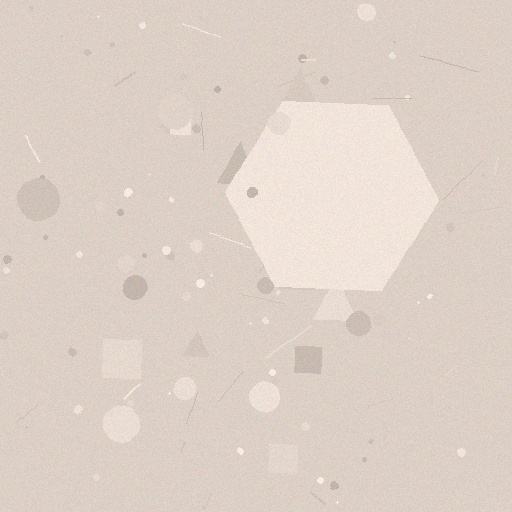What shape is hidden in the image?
A hexagon is hidden in the image.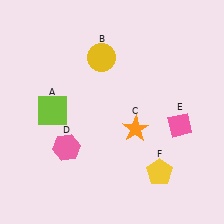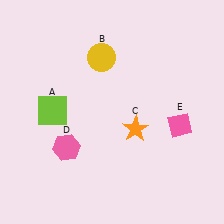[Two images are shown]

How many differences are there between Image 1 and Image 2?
There is 1 difference between the two images.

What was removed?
The yellow pentagon (F) was removed in Image 2.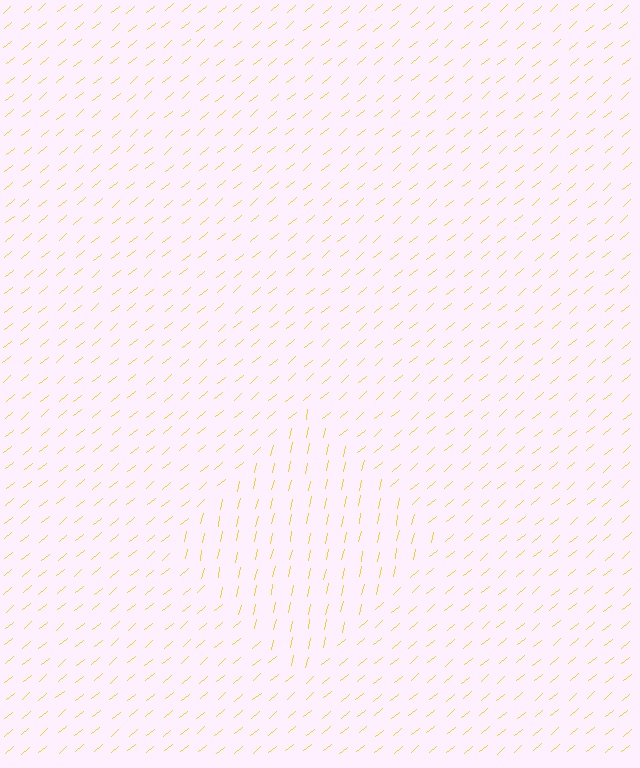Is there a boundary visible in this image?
Yes, there is a texture boundary formed by a change in line orientation.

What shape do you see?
I see a diamond.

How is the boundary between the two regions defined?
The boundary is defined purely by a change in line orientation (approximately 38 degrees difference). All lines are the same color and thickness.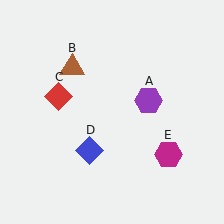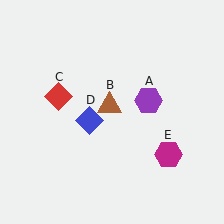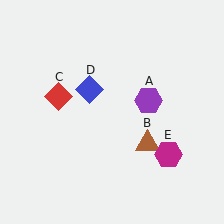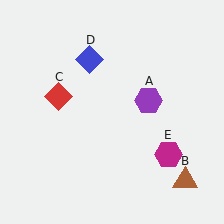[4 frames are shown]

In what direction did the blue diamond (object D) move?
The blue diamond (object D) moved up.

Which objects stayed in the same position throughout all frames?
Purple hexagon (object A) and red diamond (object C) and magenta hexagon (object E) remained stationary.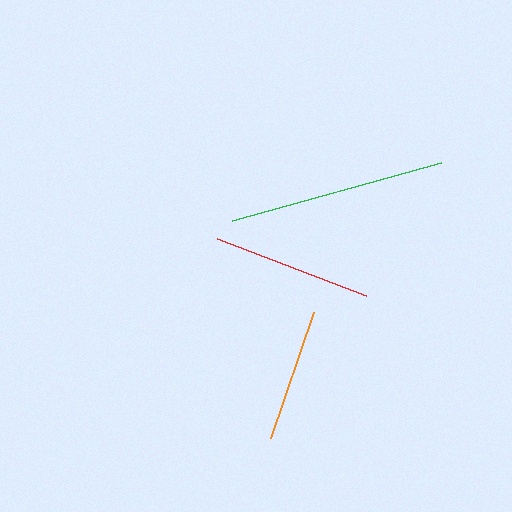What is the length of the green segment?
The green segment is approximately 218 pixels long.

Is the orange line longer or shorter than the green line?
The green line is longer than the orange line.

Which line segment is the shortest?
The orange line is the shortest at approximately 133 pixels.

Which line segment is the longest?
The green line is the longest at approximately 218 pixels.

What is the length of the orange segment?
The orange segment is approximately 133 pixels long.